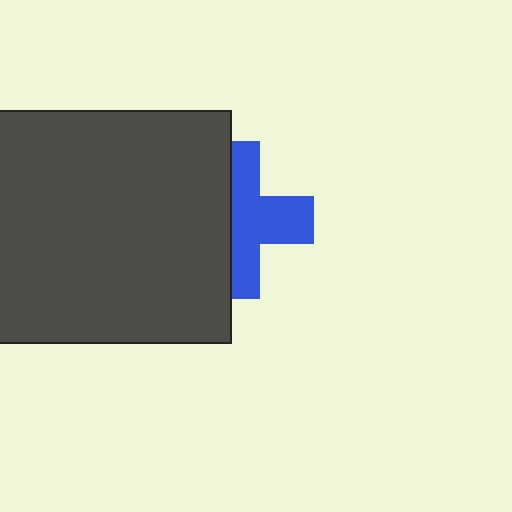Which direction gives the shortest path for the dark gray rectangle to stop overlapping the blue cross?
Moving left gives the shortest separation.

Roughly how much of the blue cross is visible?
About half of it is visible (roughly 55%).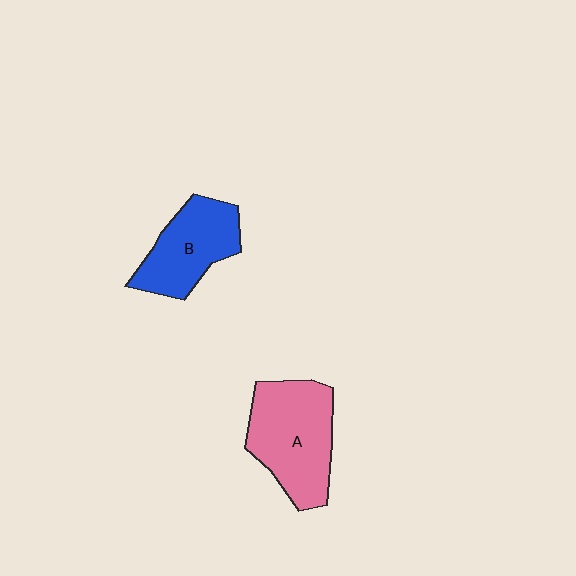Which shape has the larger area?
Shape A (pink).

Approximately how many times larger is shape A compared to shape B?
Approximately 1.3 times.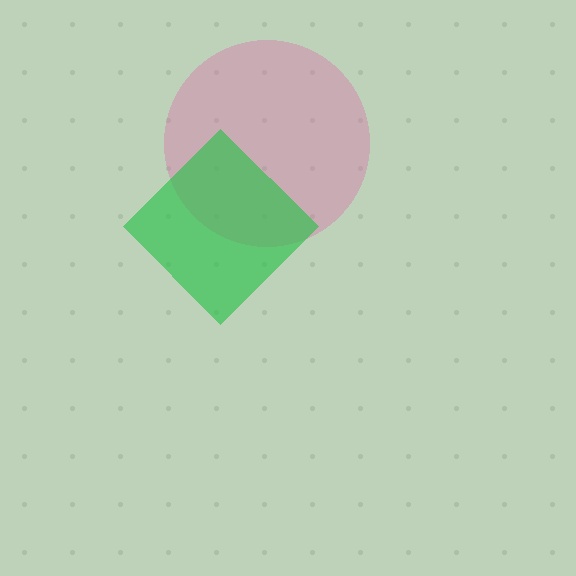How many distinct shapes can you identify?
There are 2 distinct shapes: a pink circle, a green diamond.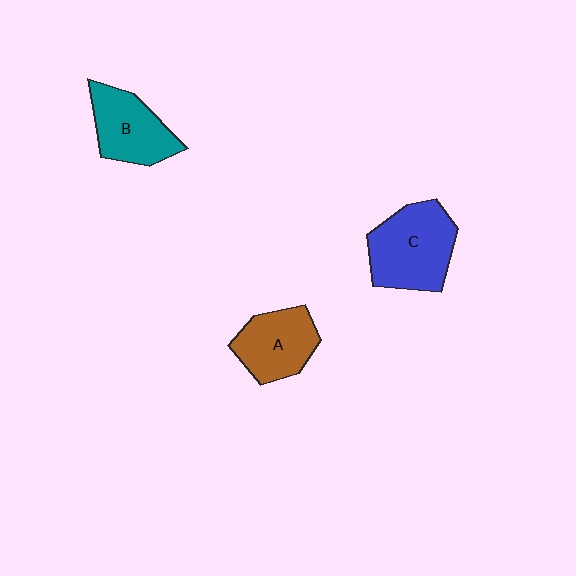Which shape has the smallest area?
Shape A (brown).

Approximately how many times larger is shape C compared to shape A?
Approximately 1.3 times.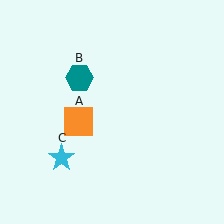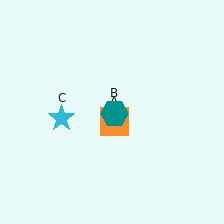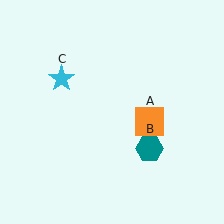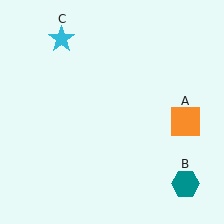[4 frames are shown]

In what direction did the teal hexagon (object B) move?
The teal hexagon (object B) moved down and to the right.